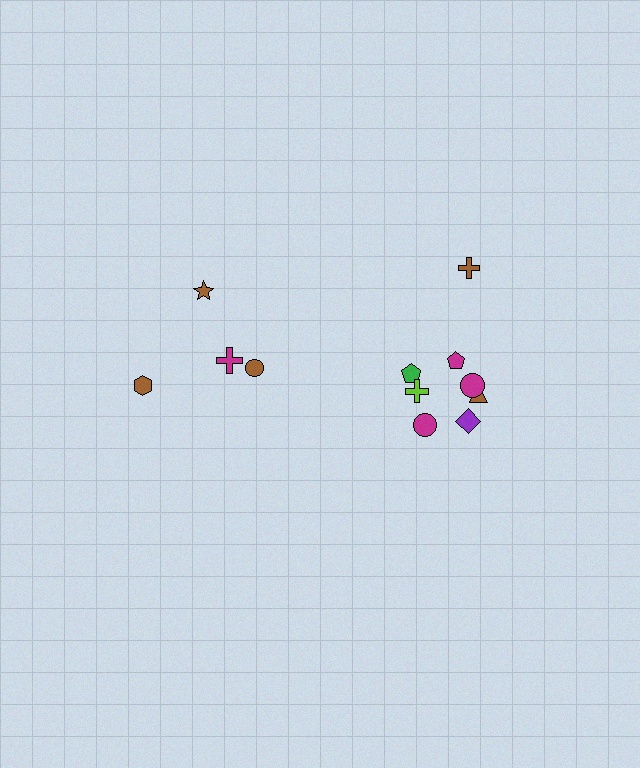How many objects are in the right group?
There are 8 objects.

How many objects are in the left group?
There are 4 objects.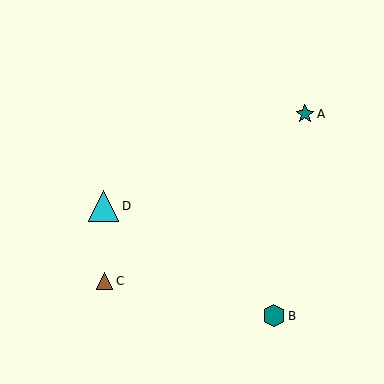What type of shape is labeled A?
Shape A is a teal star.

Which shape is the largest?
The cyan triangle (labeled D) is the largest.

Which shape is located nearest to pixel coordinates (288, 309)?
The teal hexagon (labeled B) at (274, 316) is nearest to that location.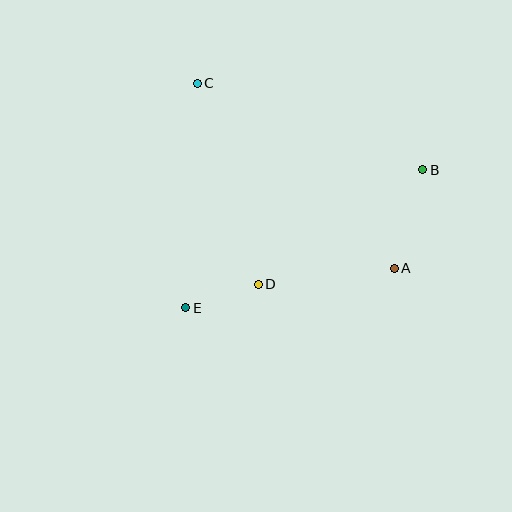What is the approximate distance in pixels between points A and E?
The distance between A and E is approximately 212 pixels.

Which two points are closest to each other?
Points D and E are closest to each other.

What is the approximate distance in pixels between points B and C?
The distance between B and C is approximately 242 pixels.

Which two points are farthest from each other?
Points B and E are farthest from each other.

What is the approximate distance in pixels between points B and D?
The distance between B and D is approximately 201 pixels.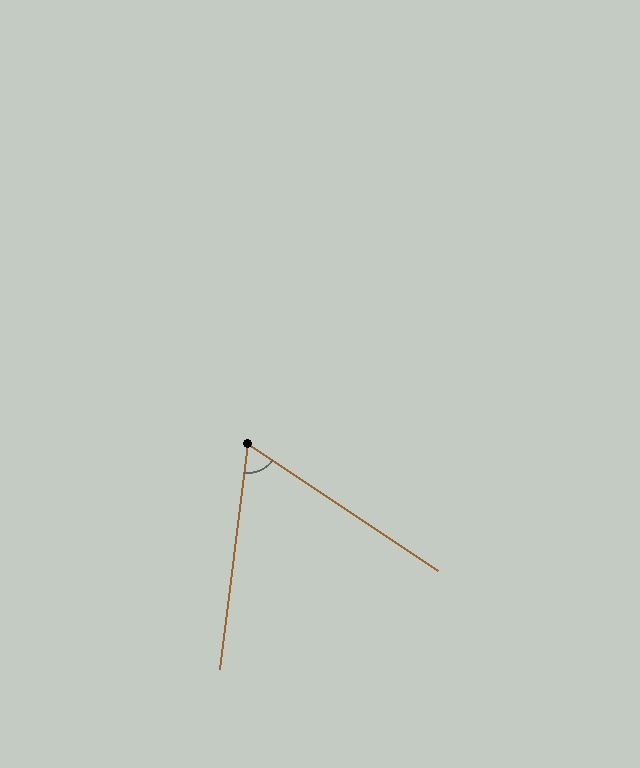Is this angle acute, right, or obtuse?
It is acute.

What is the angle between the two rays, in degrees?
Approximately 63 degrees.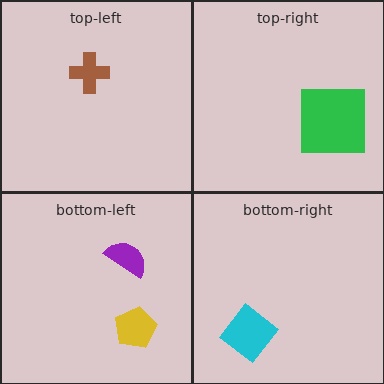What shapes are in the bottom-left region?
The purple semicircle, the yellow pentagon.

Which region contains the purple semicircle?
The bottom-left region.